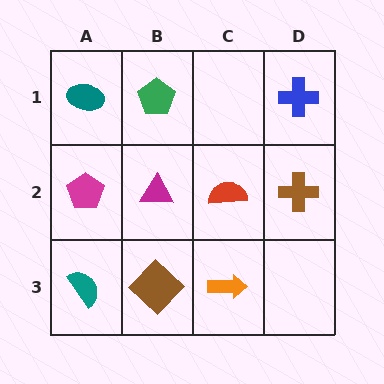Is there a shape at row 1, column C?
No, that cell is empty.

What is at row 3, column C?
An orange arrow.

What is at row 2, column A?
A magenta pentagon.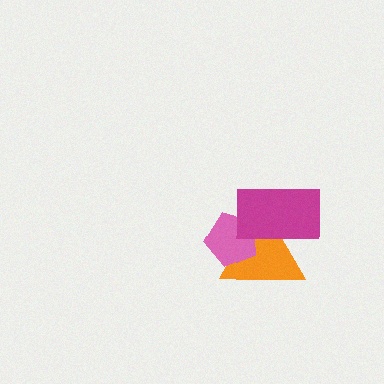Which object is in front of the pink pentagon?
The magenta rectangle is in front of the pink pentagon.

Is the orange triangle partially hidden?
Yes, it is partially covered by another shape.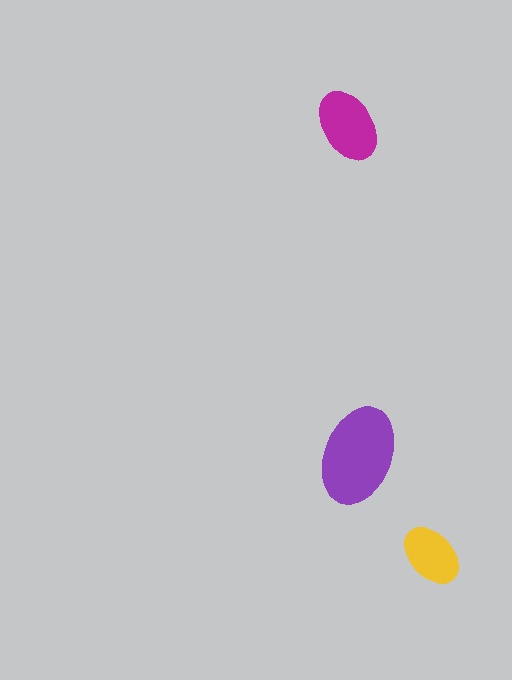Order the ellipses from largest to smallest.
the purple one, the magenta one, the yellow one.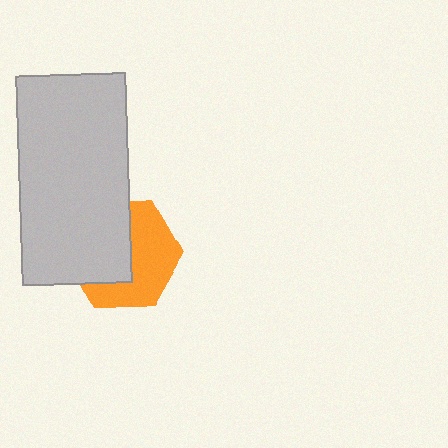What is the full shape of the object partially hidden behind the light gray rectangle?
The partially hidden object is an orange hexagon.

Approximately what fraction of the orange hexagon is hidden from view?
Roughly 49% of the orange hexagon is hidden behind the light gray rectangle.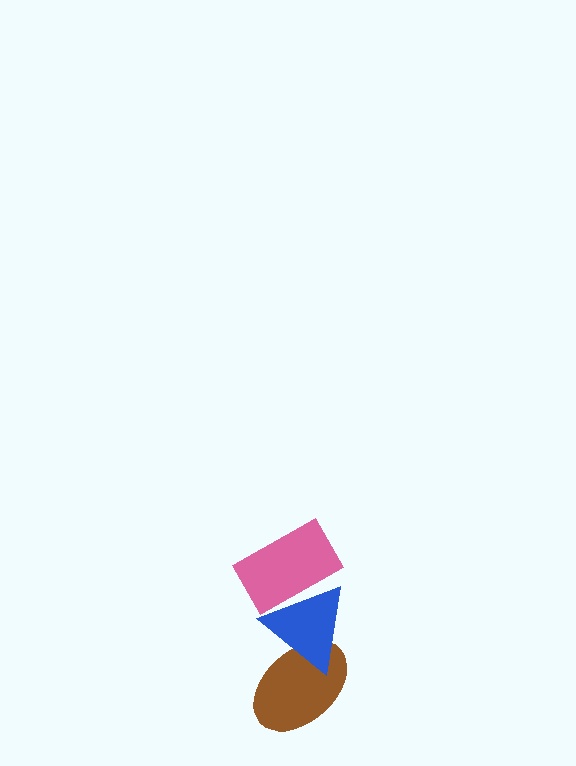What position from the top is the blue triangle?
The blue triangle is 2nd from the top.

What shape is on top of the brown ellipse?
The blue triangle is on top of the brown ellipse.